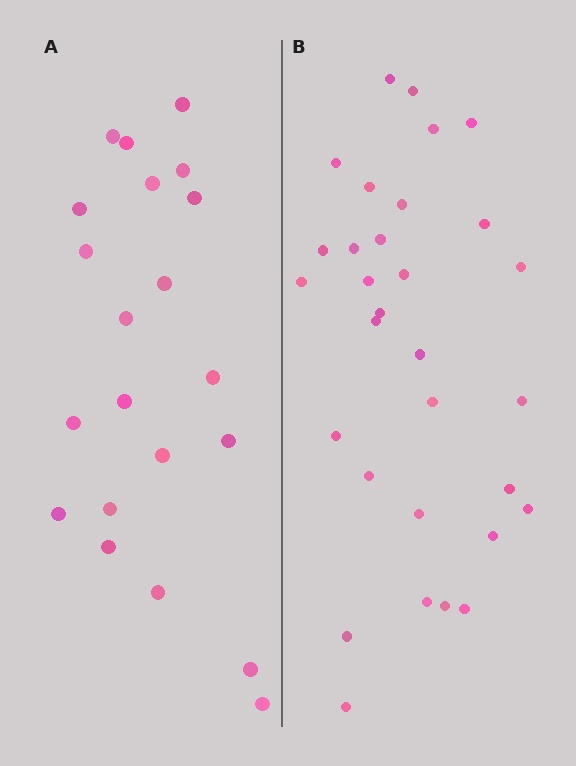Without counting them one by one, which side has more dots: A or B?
Region B (the right region) has more dots.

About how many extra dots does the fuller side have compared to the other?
Region B has roughly 10 or so more dots than region A.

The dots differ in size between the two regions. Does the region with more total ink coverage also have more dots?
No. Region A has more total ink coverage because its dots are larger, but region B actually contains more individual dots. Total area can be misleading — the number of items is what matters here.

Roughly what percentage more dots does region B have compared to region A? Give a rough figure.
About 50% more.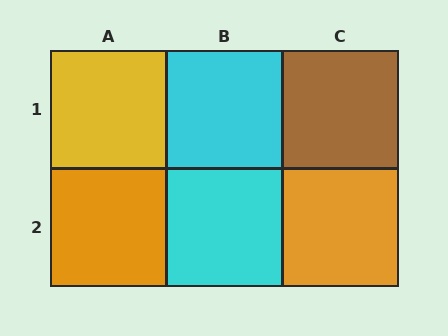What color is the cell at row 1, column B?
Cyan.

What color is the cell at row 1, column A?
Yellow.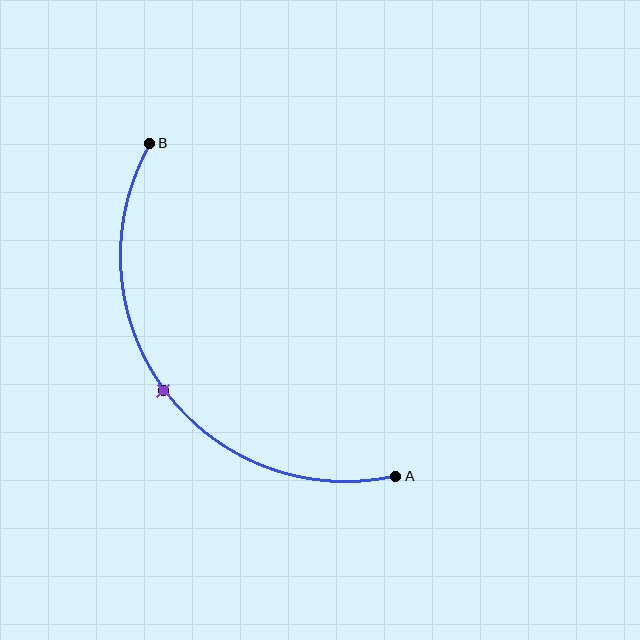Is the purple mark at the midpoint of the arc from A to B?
Yes. The purple mark lies on the arc at equal arc-length from both A and B — it is the arc midpoint.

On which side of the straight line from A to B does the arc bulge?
The arc bulges below and to the left of the straight line connecting A and B.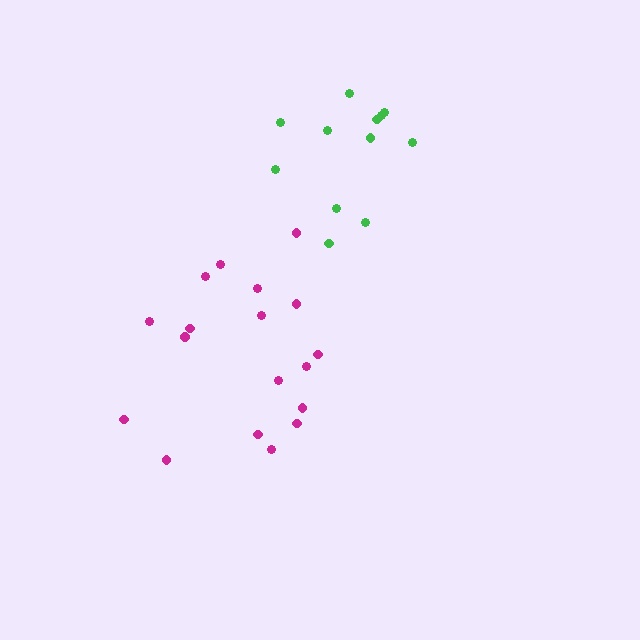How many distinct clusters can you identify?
There are 2 distinct clusters.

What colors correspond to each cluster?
The clusters are colored: magenta, green.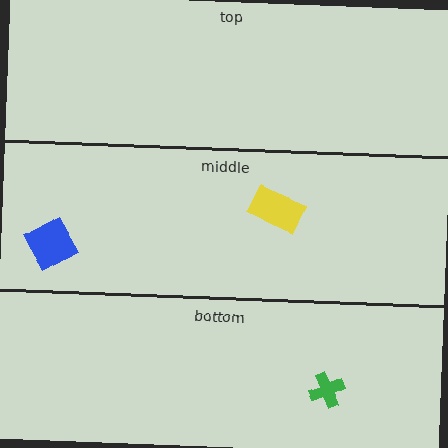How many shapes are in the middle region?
2.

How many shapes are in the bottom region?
1.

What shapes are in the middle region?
The blue square, the yellow rectangle.